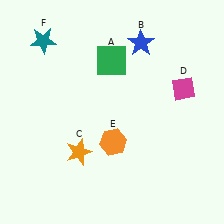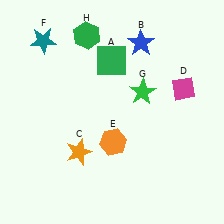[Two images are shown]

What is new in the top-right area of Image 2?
A green star (G) was added in the top-right area of Image 2.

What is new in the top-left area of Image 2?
A green hexagon (H) was added in the top-left area of Image 2.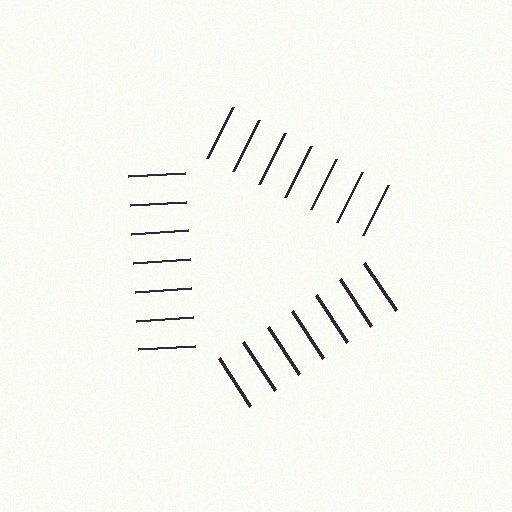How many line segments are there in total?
21 — 7 along each of the 3 edges.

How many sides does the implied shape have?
3 sides — the line-ends trace a triangle.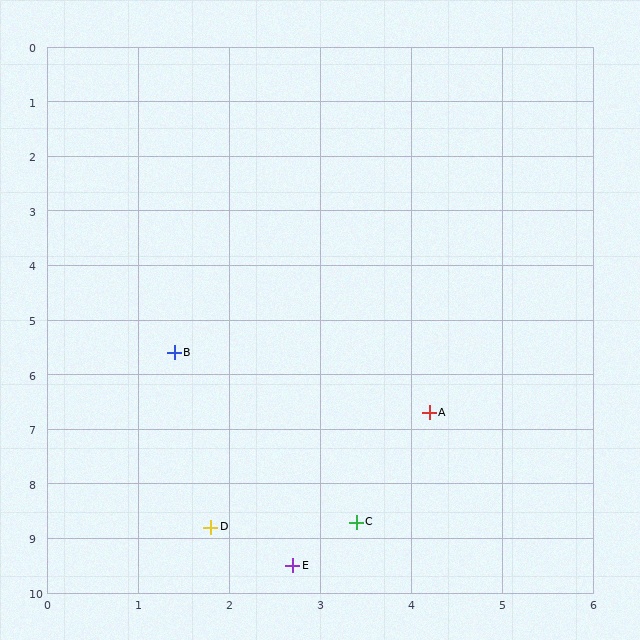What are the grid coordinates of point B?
Point B is at approximately (1.4, 5.6).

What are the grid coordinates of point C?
Point C is at approximately (3.4, 8.7).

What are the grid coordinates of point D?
Point D is at approximately (1.8, 8.8).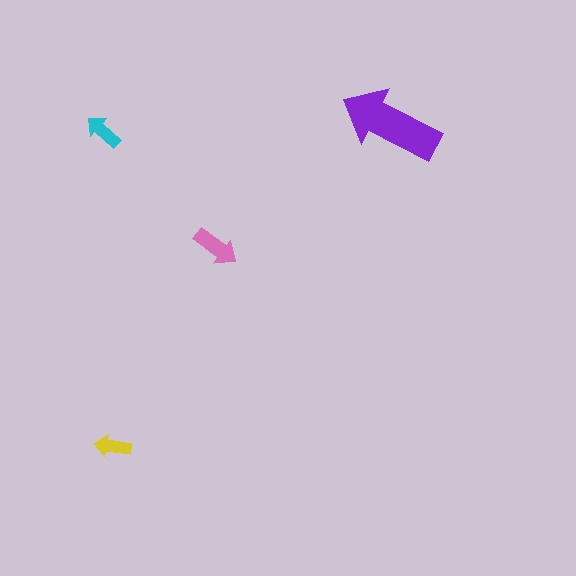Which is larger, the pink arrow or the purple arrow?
The purple one.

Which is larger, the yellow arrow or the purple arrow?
The purple one.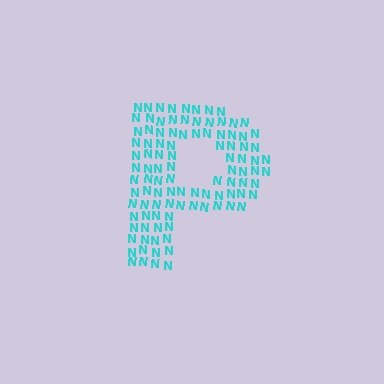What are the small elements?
The small elements are letter N's.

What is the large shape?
The large shape is the letter P.